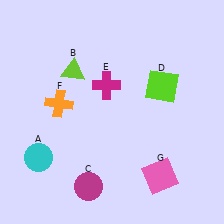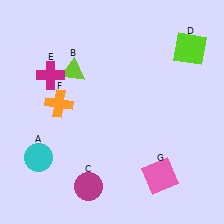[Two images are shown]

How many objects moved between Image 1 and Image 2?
2 objects moved between the two images.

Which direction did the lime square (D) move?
The lime square (D) moved up.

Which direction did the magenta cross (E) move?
The magenta cross (E) moved left.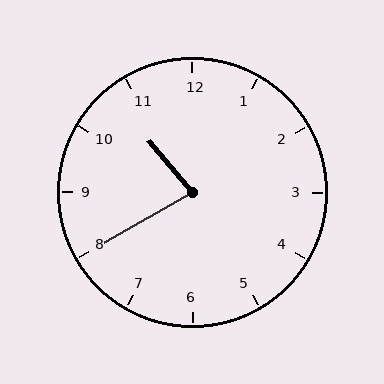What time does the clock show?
10:40.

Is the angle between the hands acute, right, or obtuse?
It is acute.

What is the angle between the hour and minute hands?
Approximately 80 degrees.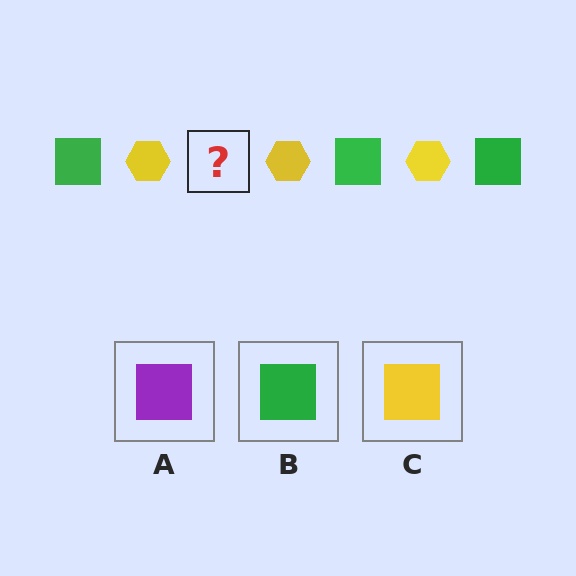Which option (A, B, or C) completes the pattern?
B.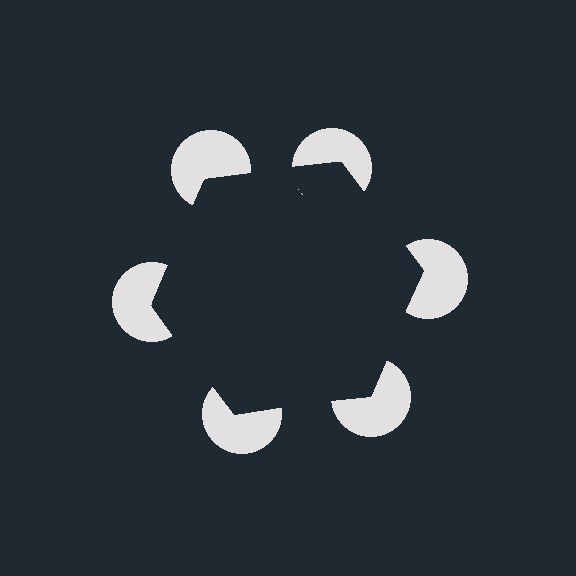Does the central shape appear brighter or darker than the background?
It typically appears slightly darker than the background, even though no actual brightness change is drawn.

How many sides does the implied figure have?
6 sides.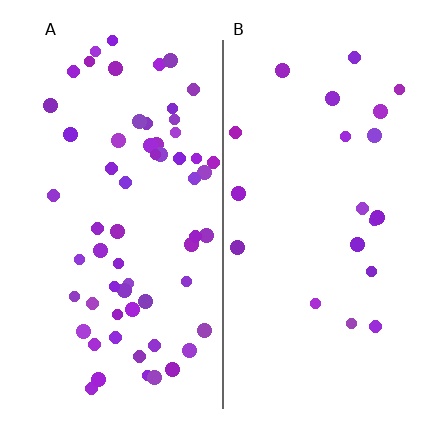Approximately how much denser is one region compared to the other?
Approximately 3.3× — region A over region B.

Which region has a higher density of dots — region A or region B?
A (the left).